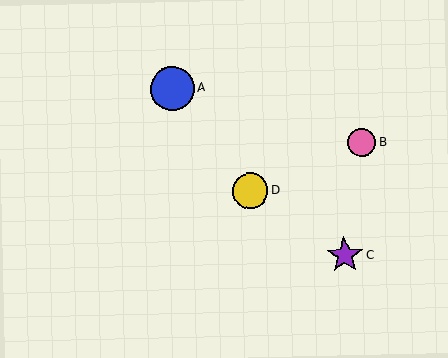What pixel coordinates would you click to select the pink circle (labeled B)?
Click at (362, 143) to select the pink circle B.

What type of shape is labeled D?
Shape D is a yellow circle.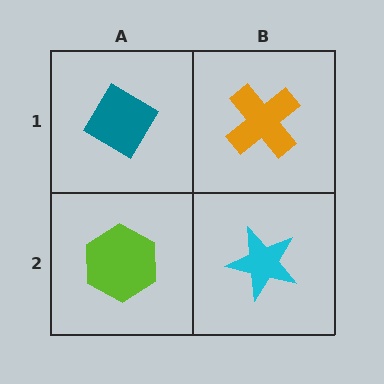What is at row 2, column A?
A lime hexagon.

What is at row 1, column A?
A teal diamond.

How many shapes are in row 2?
2 shapes.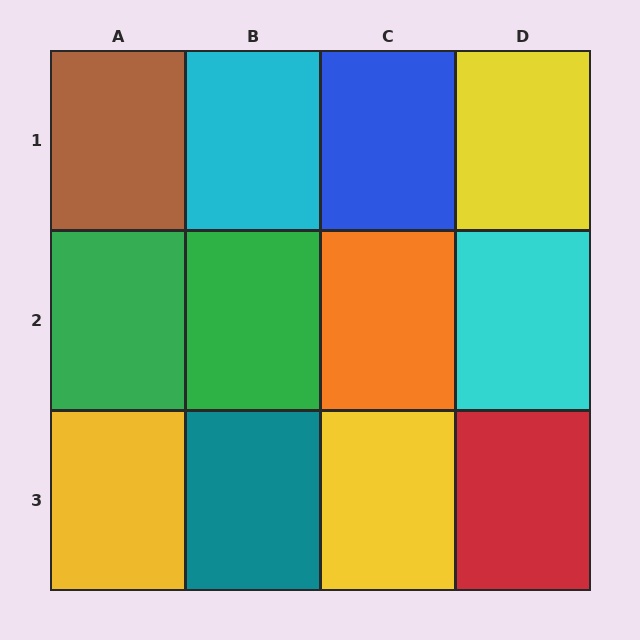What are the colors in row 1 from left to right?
Brown, cyan, blue, yellow.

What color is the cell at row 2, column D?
Cyan.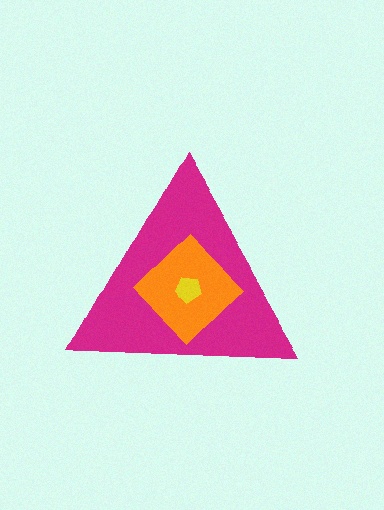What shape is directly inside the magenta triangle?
The orange diamond.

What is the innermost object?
The yellow pentagon.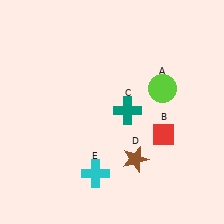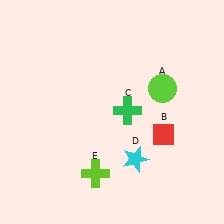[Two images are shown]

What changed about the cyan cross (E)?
In Image 1, E is cyan. In Image 2, it changed to lime.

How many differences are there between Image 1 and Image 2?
There are 3 differences between the two images.